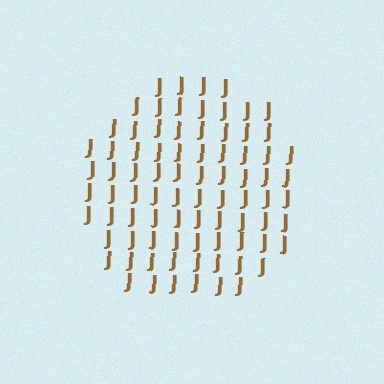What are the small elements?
The small elements are letter J's.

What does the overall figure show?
The overall figure shows a circle.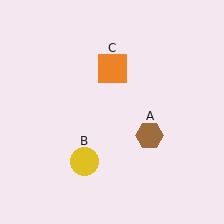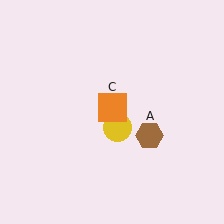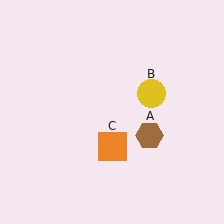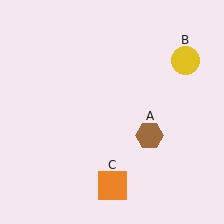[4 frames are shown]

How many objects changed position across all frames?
2 objects changed position: yellow circle (object B), orange square (object C).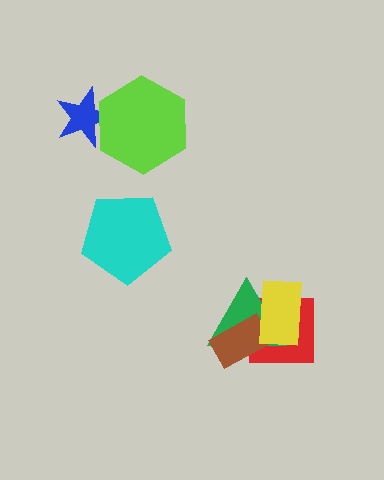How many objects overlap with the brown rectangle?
3 objects overlap with the brown rectangle.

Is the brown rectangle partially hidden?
Yes, it is partially covered by another shape.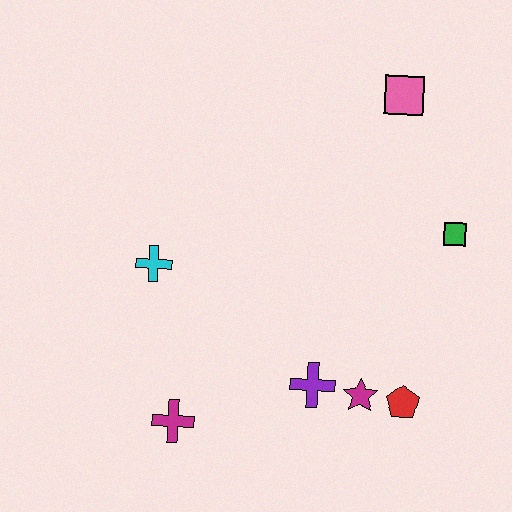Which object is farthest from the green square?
The magenta cross is farthest from the green square.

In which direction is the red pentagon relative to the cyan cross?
The red pentagon is to the right of the cyan cross.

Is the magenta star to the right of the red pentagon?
No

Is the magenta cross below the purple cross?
Yes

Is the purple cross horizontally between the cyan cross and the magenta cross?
No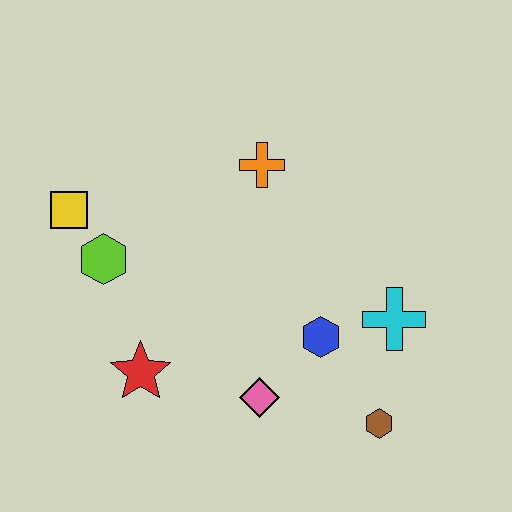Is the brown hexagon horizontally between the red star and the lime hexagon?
No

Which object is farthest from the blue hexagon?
The yellow square is farthest from the blue hexagon.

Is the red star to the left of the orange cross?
Yes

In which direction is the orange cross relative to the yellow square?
The orange cross is to the right of the yellow square.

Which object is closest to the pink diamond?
The blue hexagon is closest to the pink diamond.